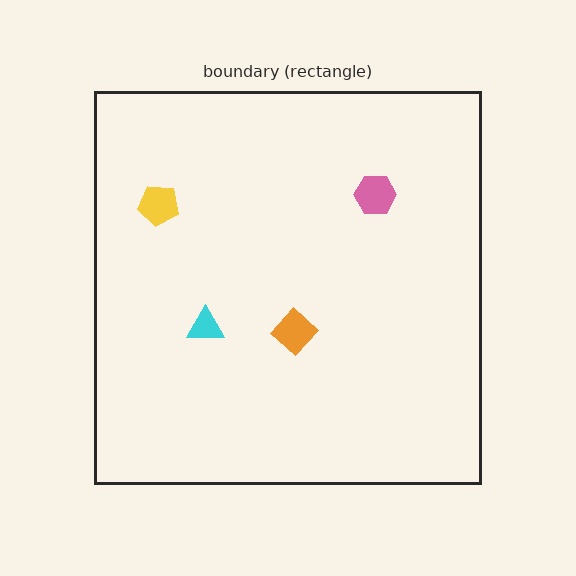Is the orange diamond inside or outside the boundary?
Inside.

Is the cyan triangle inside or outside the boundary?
Inside.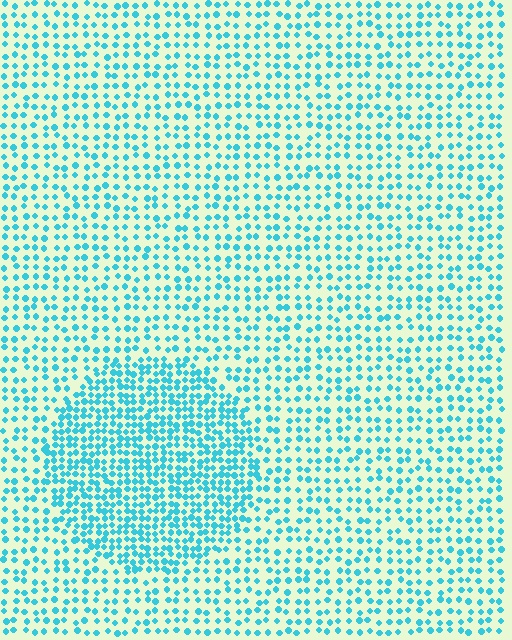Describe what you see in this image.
The image contains small cyan elements arranged at two different densities. A circle-shaped region is visible where the elements are more densely packed than the surrounding area.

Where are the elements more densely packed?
The elements are more densely packed inside the circle boundary.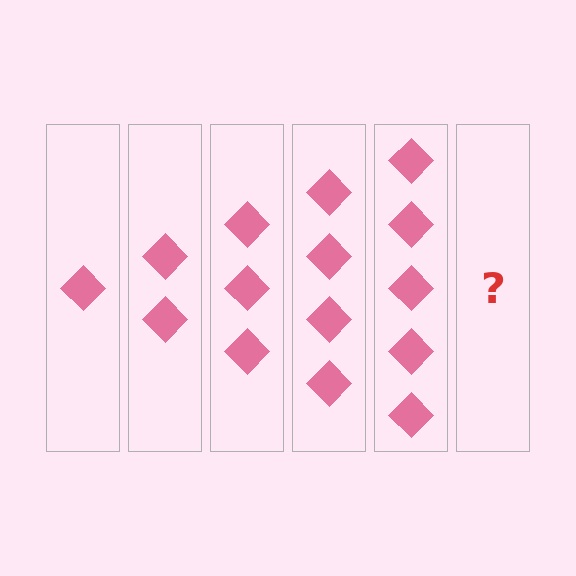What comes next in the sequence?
The next element should be 6 diamonds.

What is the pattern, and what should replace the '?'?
The pattern is that each step adds one more diamond. The '?' should be 6 diamonds.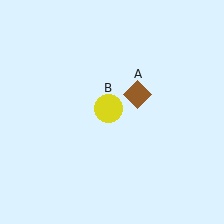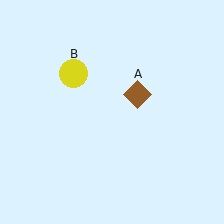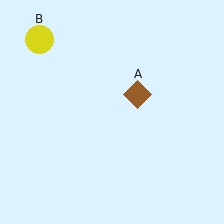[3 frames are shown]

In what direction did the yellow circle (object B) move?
The yellow circle (object B) moved up and to the left.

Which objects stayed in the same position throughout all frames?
Brown diamond (object A) remained stationary.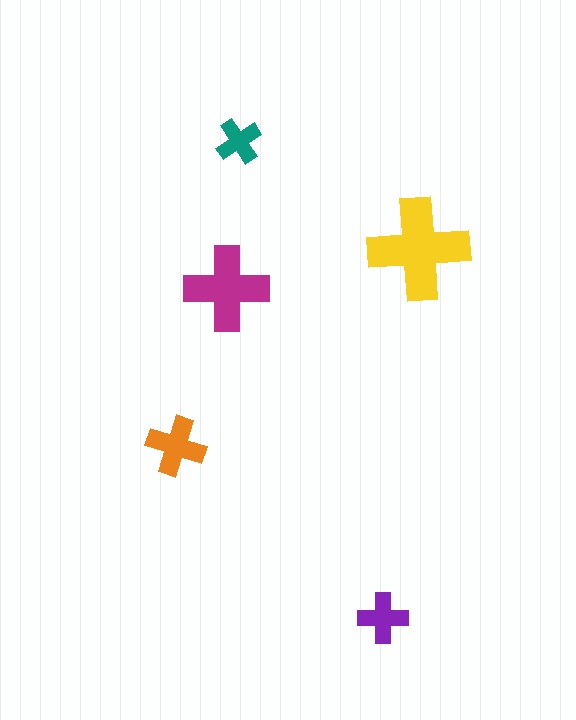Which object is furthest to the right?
The yellow cross is rightmost.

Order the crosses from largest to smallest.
the yellow one, the magenta one, the orange one, the purple one, the teal one.